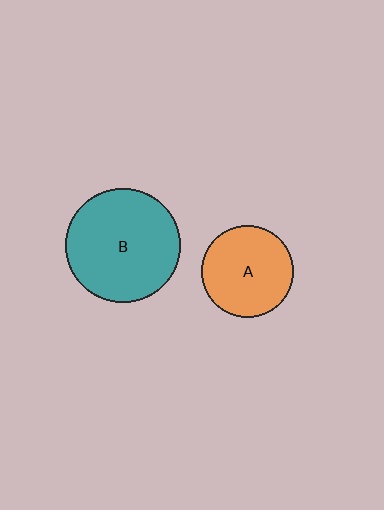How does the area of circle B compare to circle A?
Approximately 1.6 times.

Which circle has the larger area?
Circle B (teal).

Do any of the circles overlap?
No, none of the circles overlap.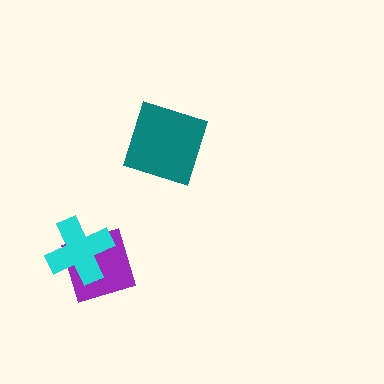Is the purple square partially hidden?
Yes, it is partially covered by another shape.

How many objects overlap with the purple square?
1 object overlaps with the purple square.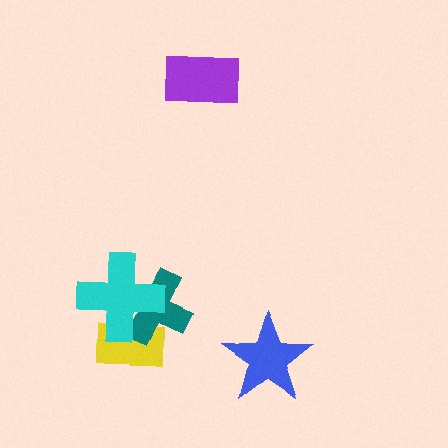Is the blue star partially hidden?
No, no other shape covers it.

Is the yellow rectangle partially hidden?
Yes, it is partially covered by another shape.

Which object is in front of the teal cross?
The cyan cross is in front of the teal cross.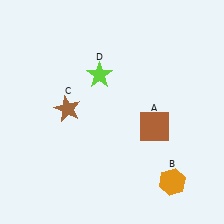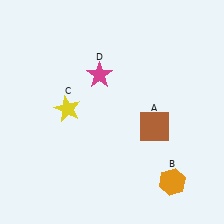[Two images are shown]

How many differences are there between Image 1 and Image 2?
There are 2 differences between the two images.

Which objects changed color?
C changed from brown to yellow. D changed from lime to magenta.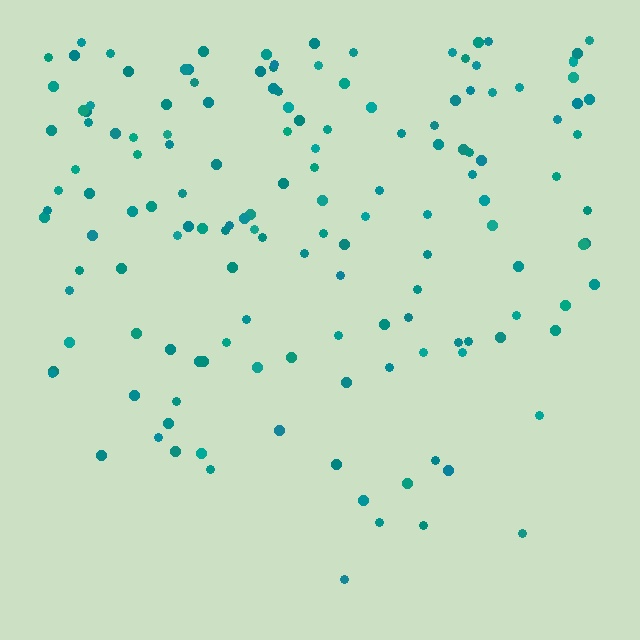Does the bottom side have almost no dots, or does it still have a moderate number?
Still a moderate number, just noticeably fewer than the top.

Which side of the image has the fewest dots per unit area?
The bottom.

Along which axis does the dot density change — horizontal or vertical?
Vertical.